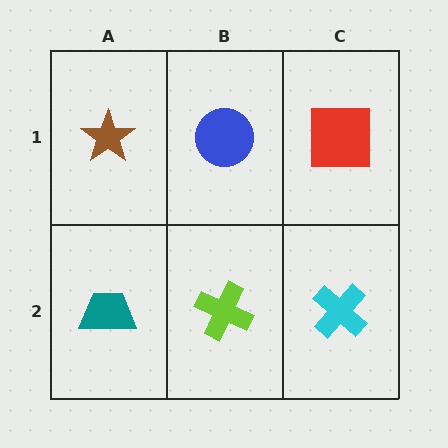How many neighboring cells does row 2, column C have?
2.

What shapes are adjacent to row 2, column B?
A blue circle (row 1, column B), a teal trapezoid (row 2, column A), a cyan cross (row 2, column C).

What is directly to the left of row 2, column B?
A teal trapezoid.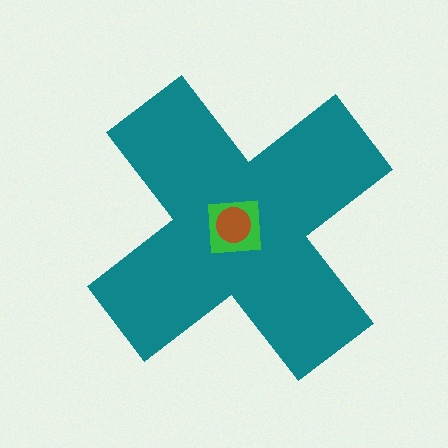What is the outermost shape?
The teal cross.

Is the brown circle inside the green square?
Yes.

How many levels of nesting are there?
3.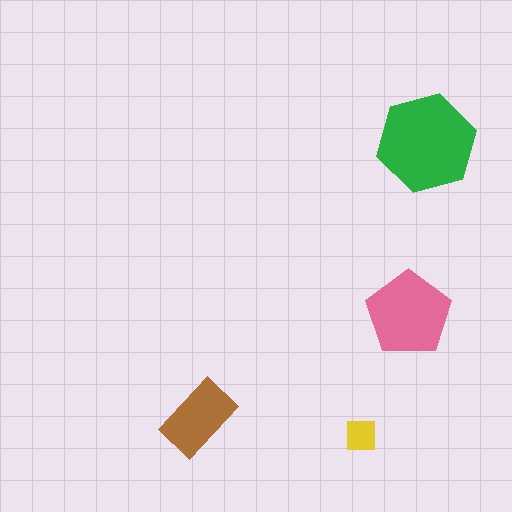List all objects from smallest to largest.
The yellow square, the brown rectangle, the pink pentagon, the green hexagon.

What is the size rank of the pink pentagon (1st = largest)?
2nd.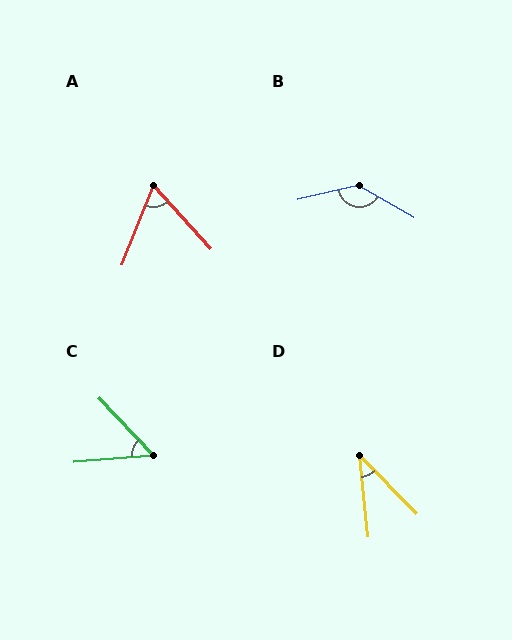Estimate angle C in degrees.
Approximately 51 degrees.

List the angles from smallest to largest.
D (39°), C (51°), A (64°), B (136°).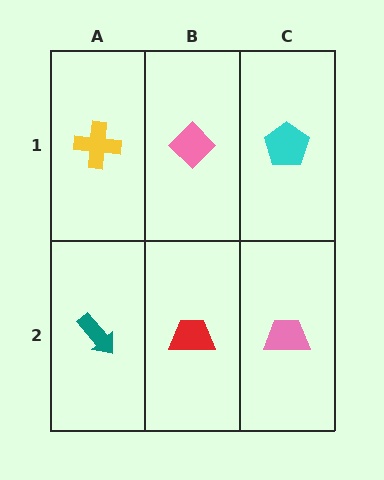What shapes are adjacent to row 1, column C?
A pink trapezoid (row 2, column C), a pink diamond (row 1, column B).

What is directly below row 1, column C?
A pink trapezoid.